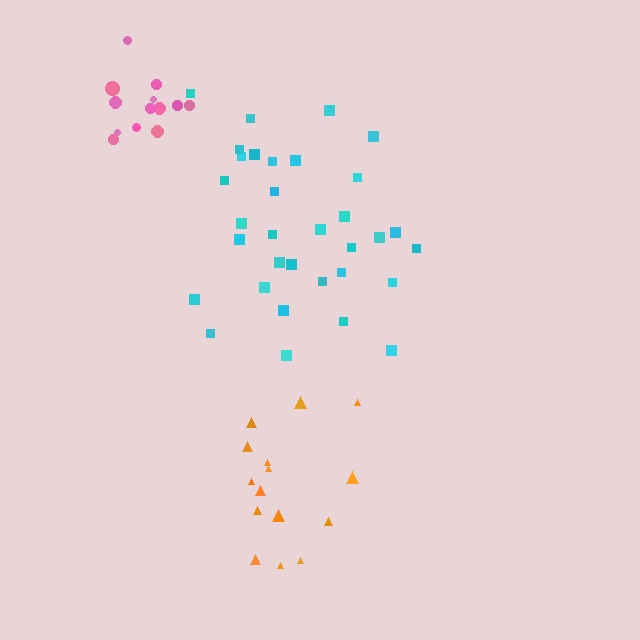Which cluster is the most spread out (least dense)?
Orange.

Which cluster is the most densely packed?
Pink.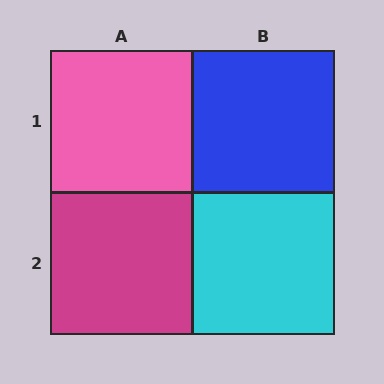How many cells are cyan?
1 cell is cyan.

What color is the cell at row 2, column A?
Magenta.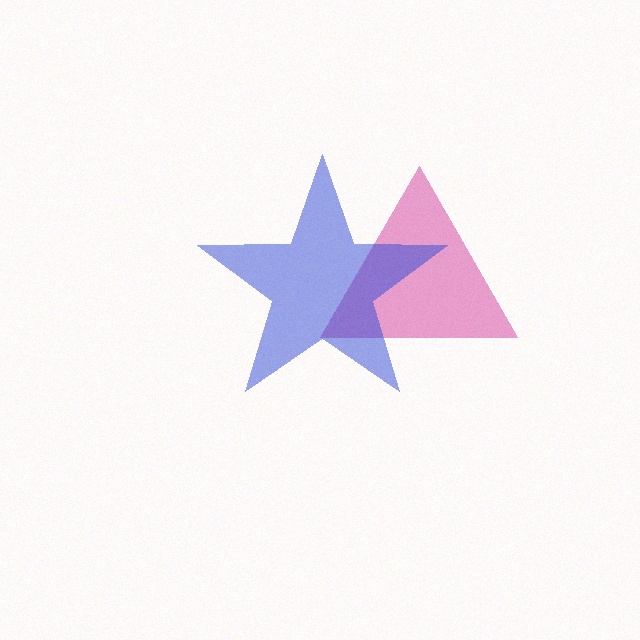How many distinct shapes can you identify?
There are 2 distinct shapes: a magenta triangle, a blue star.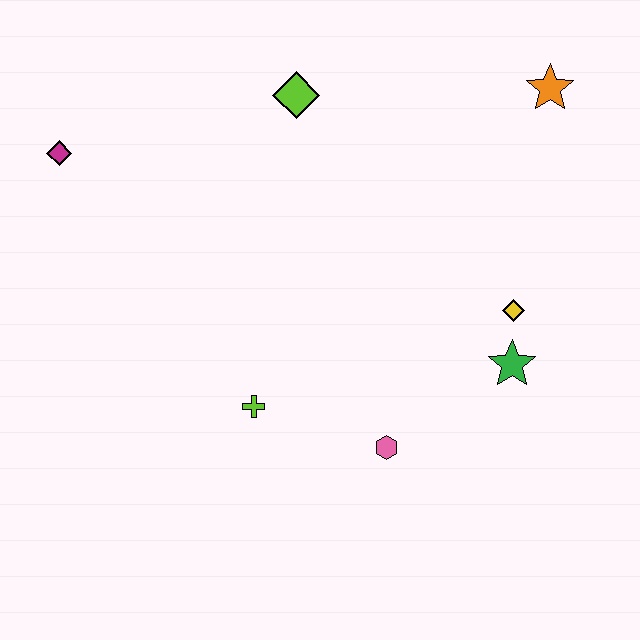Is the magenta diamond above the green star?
Yes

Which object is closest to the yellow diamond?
The green star is closest to the yellow diamond.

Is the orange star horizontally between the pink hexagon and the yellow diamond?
No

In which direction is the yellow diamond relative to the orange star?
The yellow diamond is below the orange star.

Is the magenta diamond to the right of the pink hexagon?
No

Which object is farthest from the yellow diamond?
The magenta diamond is farthest from the yellow diamond.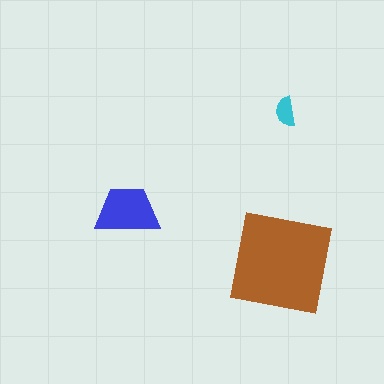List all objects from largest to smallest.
The brown square, the blue trapezoid, the cyan semicircle.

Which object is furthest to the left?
The blue trapezoid is leftmost.